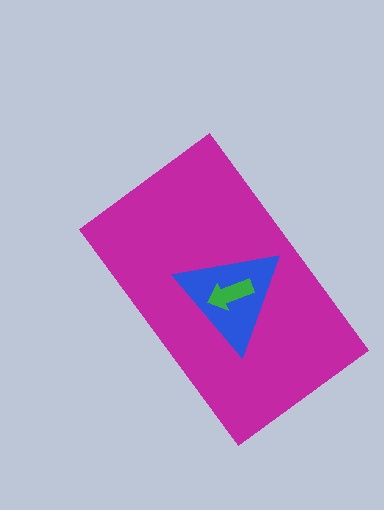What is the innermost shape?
The green arrow.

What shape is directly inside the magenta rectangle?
The blue triangle.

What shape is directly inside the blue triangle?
The green arrow.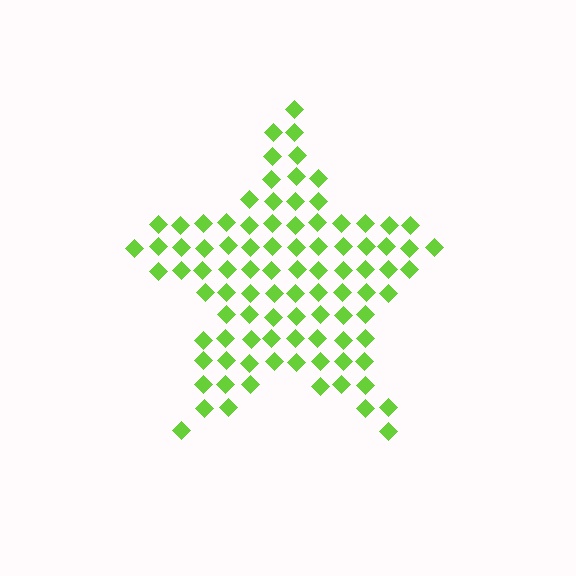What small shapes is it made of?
It is made of small diamonds.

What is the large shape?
The large shape is a star.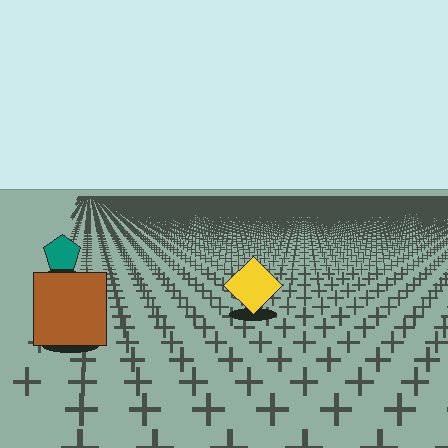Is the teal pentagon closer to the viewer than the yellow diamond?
No. The yellow diamond is closer — you can tell from the texture gradient: the ground texture is coarser near it.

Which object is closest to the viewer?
The brown square is closest. The texture marks near it are larger and more spread out.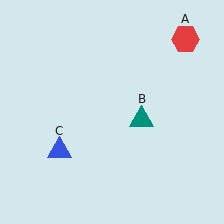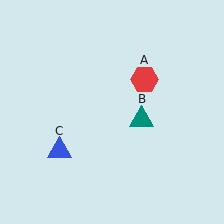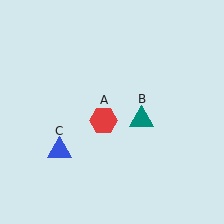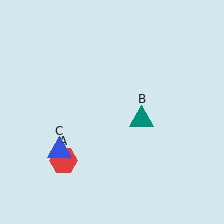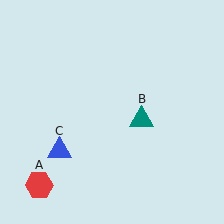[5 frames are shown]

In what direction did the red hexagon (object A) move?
The red hexagon (object A) moved down and to the left.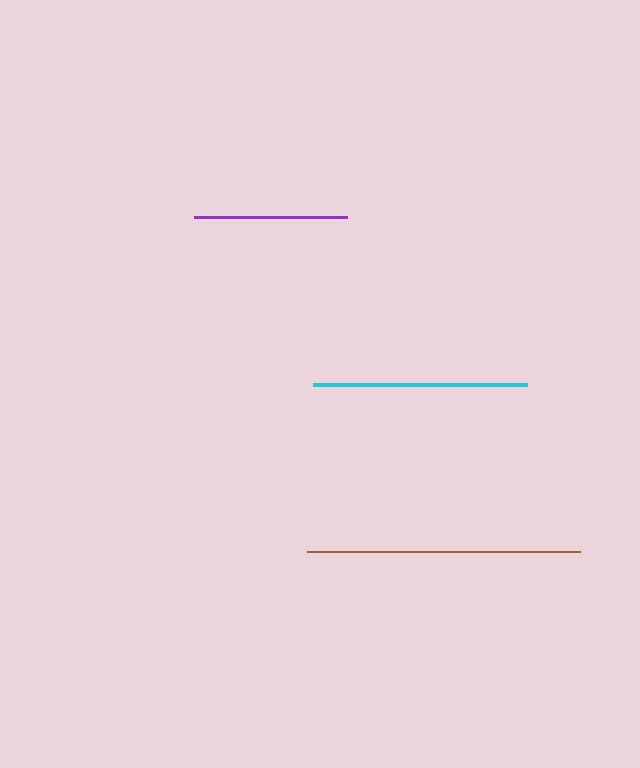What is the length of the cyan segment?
The cyan segment is approximately 215 pixels long.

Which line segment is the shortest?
The purple line is the shortest at approximately 153 pixels.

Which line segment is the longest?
The brown line is the longest at approximately 273 pixels.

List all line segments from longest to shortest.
From longest to shortest: brown, cyan, purple.